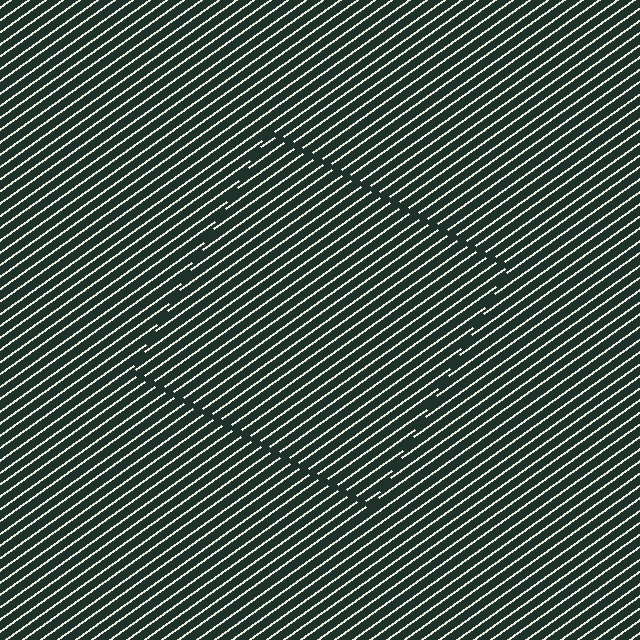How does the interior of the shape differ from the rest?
The interior of the shape contains the same grating, shifted by half a period — the contour is defined by the phase discontinuity where line-ends from the inner and outer gratings abut.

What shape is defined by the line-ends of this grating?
An illusory square. The interior of the shape contains the same grating, shifted by half a period — the contour is defined by the phase discontinuity where line-ends from the inner and outer gratings abut.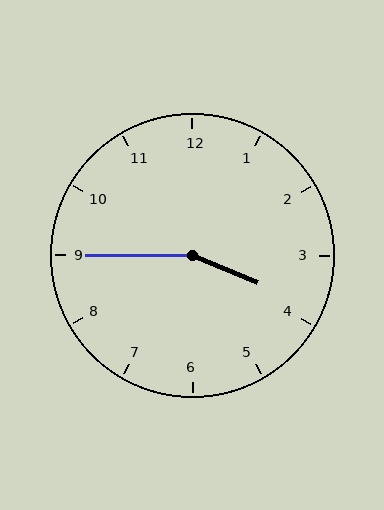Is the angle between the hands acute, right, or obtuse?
It is obtuse.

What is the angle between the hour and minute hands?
Approximately 158 degrees.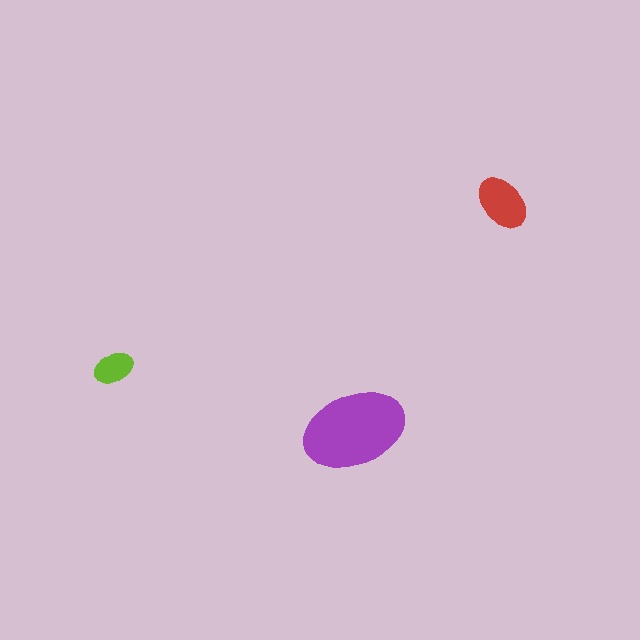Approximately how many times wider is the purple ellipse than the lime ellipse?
About 2.5 times wider.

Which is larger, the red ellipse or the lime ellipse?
The red one.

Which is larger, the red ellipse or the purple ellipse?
The purple one.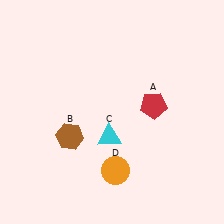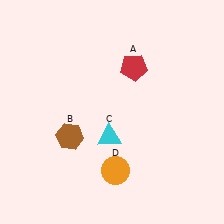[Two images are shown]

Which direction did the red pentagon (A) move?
The red pentagon (A) moved up.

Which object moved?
The red pentagon (A) moved up.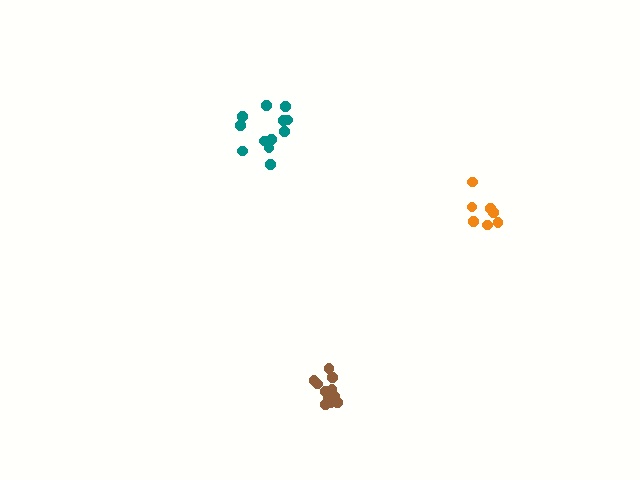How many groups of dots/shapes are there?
There are 3 groups.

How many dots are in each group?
Group 1: 12 dots, Group 2: 7 dots, Group 3: 12 dots (31 total).